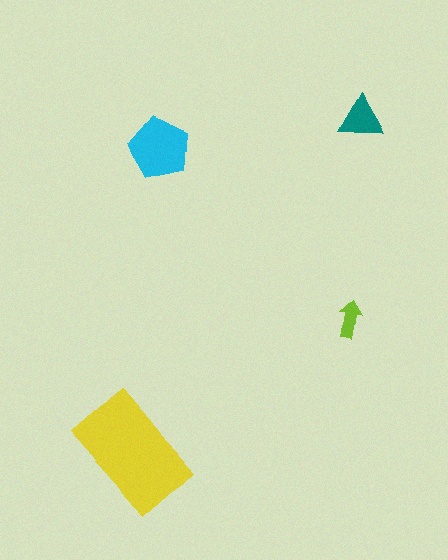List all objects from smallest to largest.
The lime arrow, the teal triangle, the cyan pentagon, the yellow rectangle.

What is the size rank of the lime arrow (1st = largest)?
4th.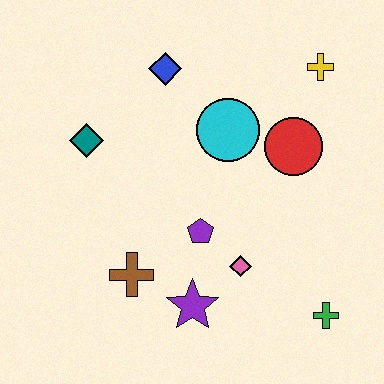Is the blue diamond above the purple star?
Yes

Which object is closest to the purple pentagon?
The pink diamond is closest to the purple pentagon.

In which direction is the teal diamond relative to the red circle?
The teal diamond is to the left of the red circle.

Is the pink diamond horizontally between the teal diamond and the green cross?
Yes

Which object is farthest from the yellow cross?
The brown cross is farthest from the yellow cross.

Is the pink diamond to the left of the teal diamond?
No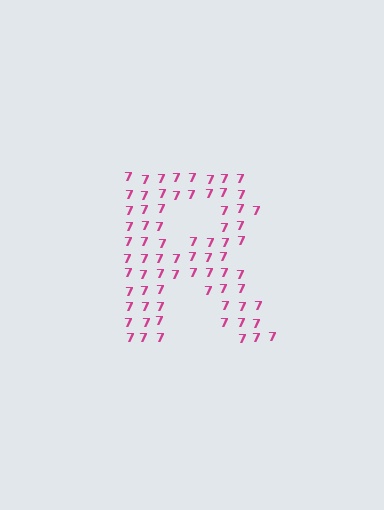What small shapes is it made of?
It is made of small digit 7's.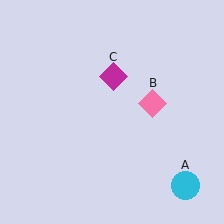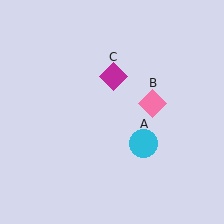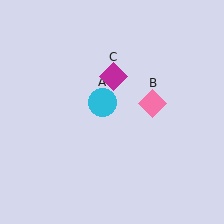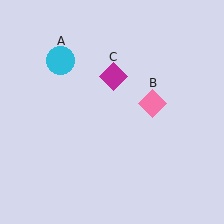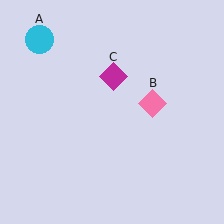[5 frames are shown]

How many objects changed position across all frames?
1 object changed position: cyan circle (object A).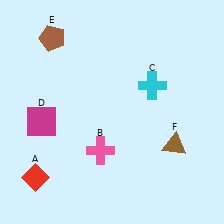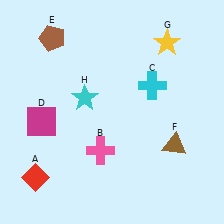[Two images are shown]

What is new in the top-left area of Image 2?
A cyan star (H) was added in the top-left area of Image 2.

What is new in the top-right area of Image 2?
A yellow star (G) was added in the top-right area of Image 2.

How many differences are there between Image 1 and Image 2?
There are 2 differences between the two images.